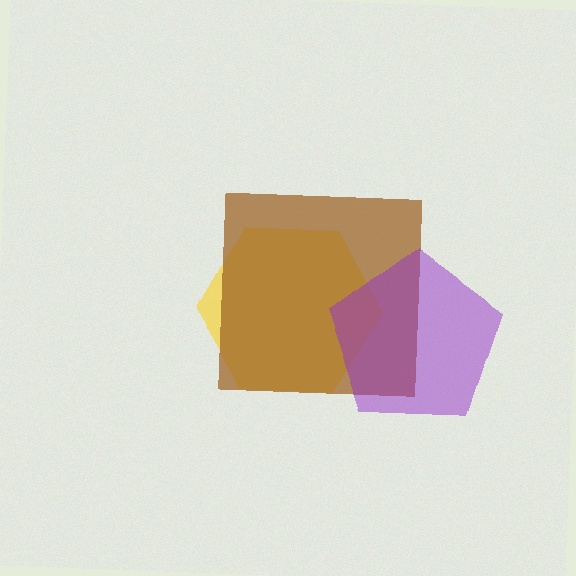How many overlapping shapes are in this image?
There are 3 overlapping shapes in the image.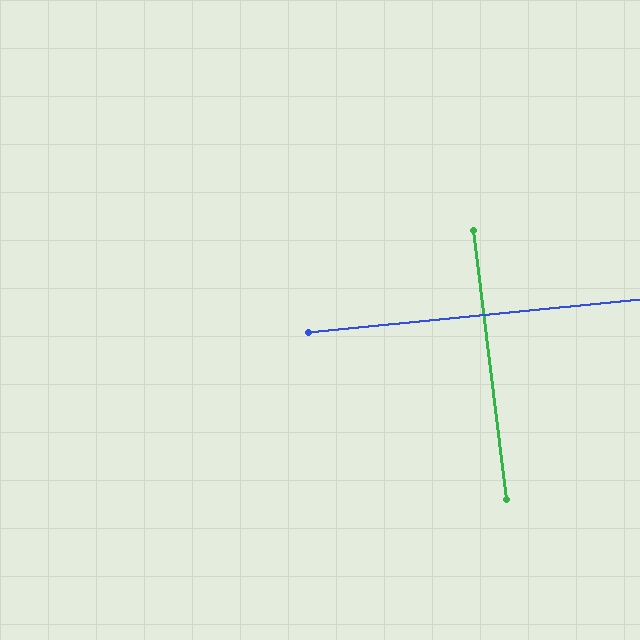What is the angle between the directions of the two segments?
Approximately 89 degrees.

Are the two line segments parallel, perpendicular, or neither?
Perpendicular — they meet at approximately 89°.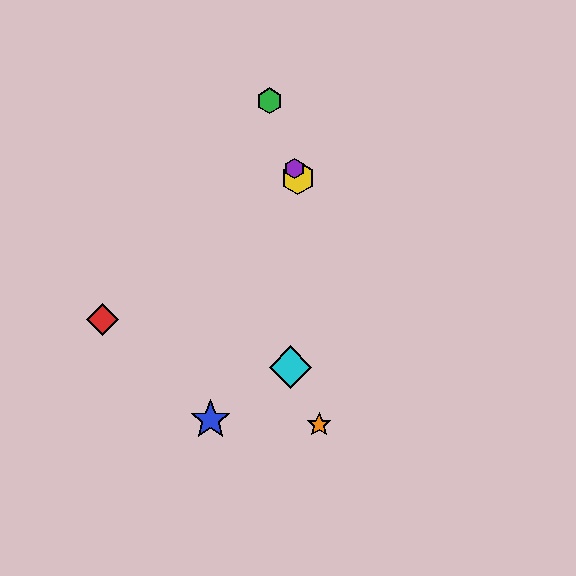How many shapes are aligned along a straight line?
3 shapes (the green hexagon, the yellow hexagon, the purple hexagon) are aligned along a straight line.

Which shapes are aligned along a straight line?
The green hexagon, the yellow hexagon, the purple hexagon are aligned along a straight line.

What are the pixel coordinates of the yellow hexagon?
The yellow hexagon is at (298, 178).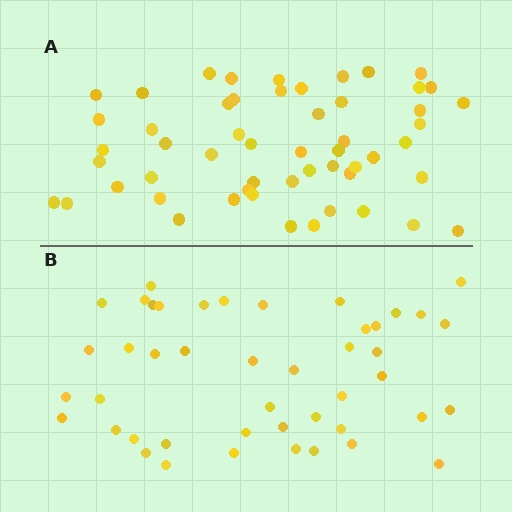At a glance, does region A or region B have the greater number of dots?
Region A (the top region) has more dots.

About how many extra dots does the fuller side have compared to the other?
Region A has roughly 8 or so more dots than region B.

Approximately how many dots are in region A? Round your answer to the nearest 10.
About 50 dots. (The exact count is 54, which rounds to 50.)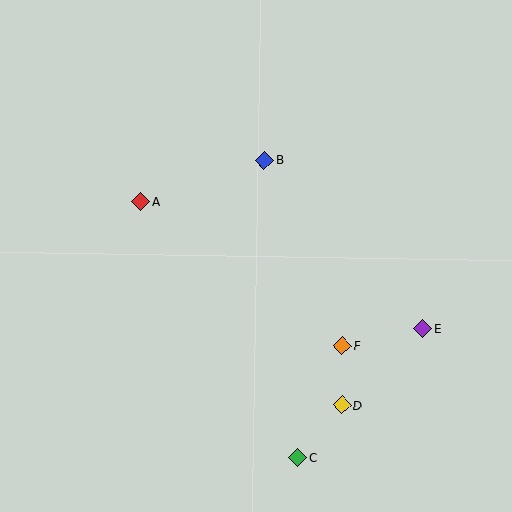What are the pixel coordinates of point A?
Point A is at (141, 202).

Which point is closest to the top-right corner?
Point B is closest to the top-right corner.